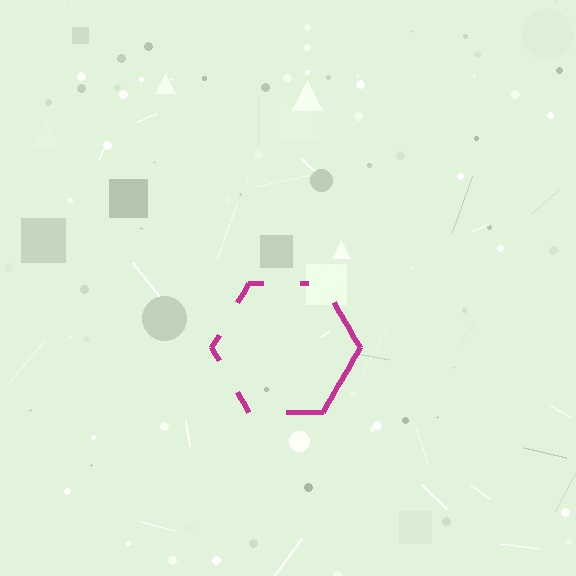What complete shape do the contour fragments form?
The contour fragments form a hexagon.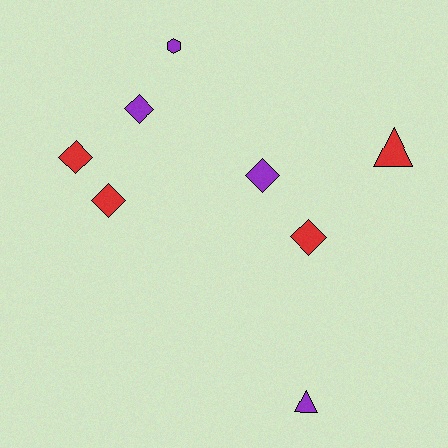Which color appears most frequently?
Purple, with 4 objects.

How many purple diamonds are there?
There are 2 purple diamonds.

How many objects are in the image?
There are 8 objects.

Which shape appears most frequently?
Diamond, with 5 objects.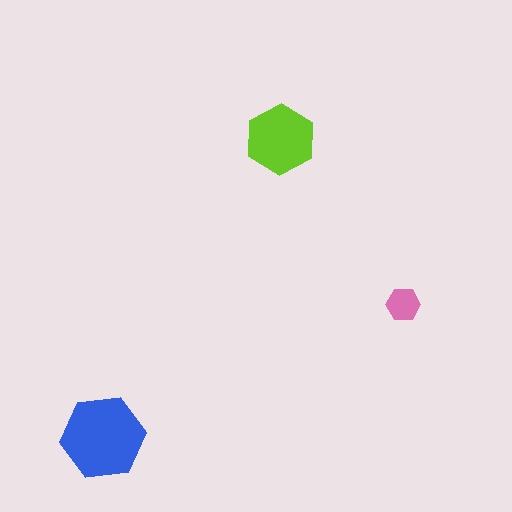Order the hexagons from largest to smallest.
the blue one, the lime one, the pink one.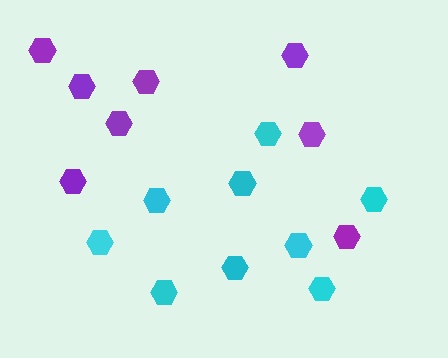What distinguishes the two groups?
There are 2 groups: one group of cyan hexagons (9) and one group of purple hexagons (8).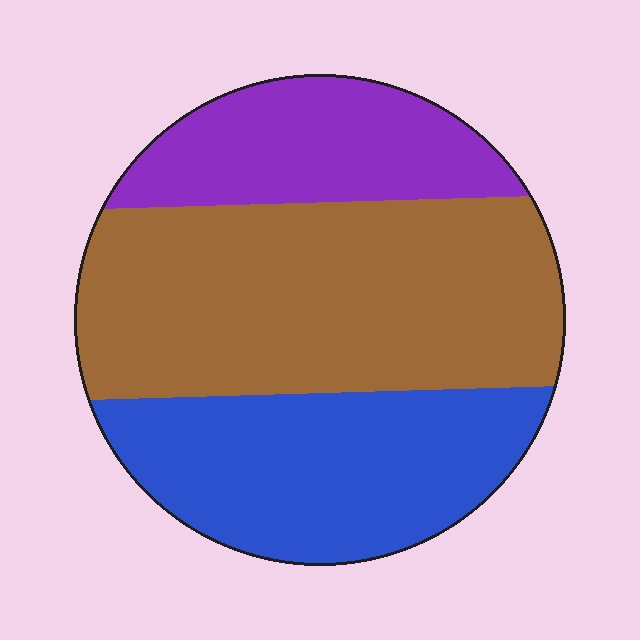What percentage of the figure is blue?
Blue takes up about one third (1/3) of the figure.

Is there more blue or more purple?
Blue.